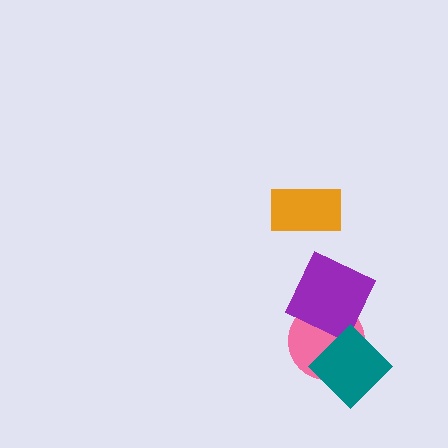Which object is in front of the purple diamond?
The teal diamond is in front of the purple diamond.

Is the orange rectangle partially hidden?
No, no other shape covers it.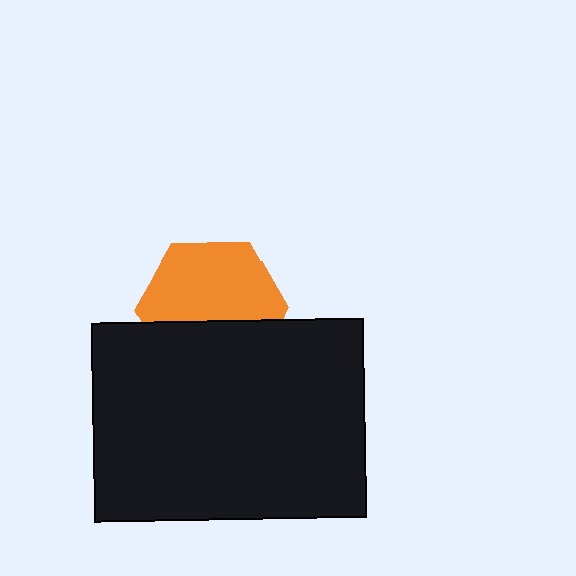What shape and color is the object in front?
The object in front is a black rectangle.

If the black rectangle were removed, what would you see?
You would see the complete orange hexagon.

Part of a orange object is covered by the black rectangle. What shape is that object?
It is a hexagon.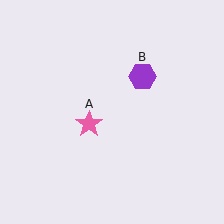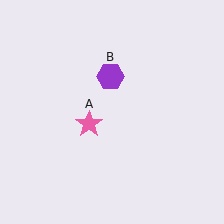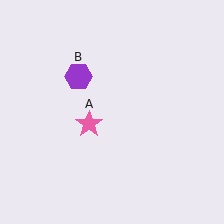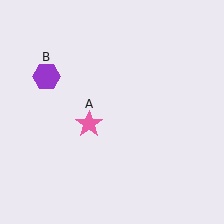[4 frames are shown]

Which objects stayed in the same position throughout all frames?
Pink star (object A) remained stationary.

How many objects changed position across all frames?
1 object changed position: purple hexagon (object B).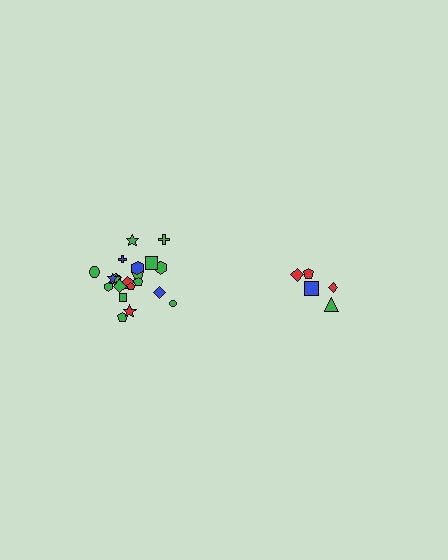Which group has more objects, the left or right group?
The left group.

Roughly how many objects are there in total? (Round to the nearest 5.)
Roughly 25 objects in total.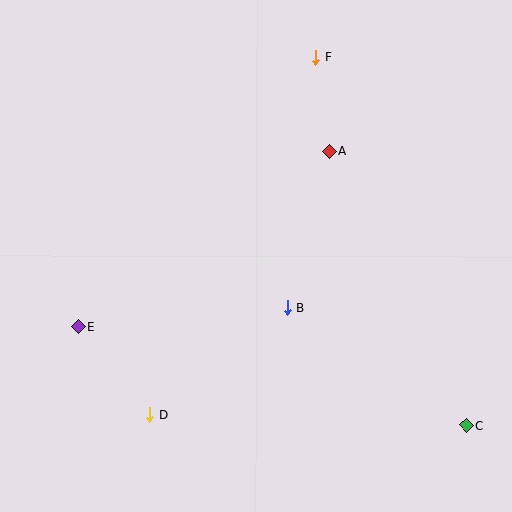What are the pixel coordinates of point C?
Point C is at (466, 425).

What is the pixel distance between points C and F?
The distance between C and F is 397 pixels.